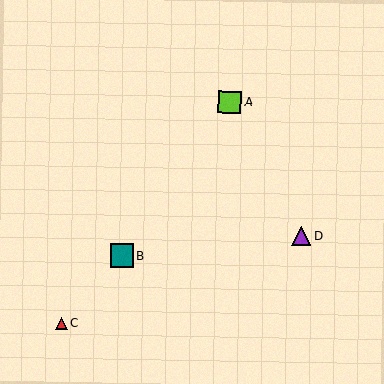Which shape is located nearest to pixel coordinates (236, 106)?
The lime square (labeled A) at (230, 102) is nearest to that location.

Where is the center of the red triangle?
The center of the red triangle is at (61, 323).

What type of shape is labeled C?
Shape C is a red triangle.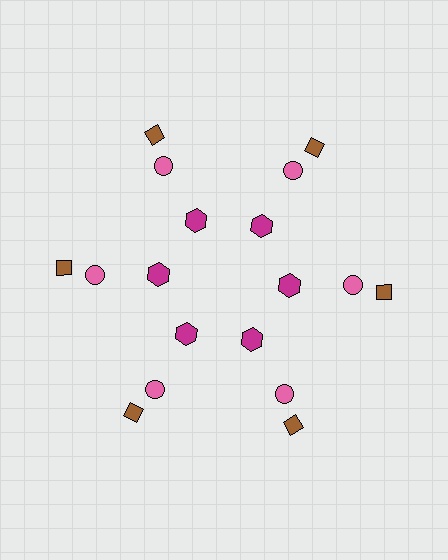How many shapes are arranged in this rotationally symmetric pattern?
There are 18 shapes, arranged in 6 groups of 3.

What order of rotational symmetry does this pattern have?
This pattern has 6-fold rotational symmetry.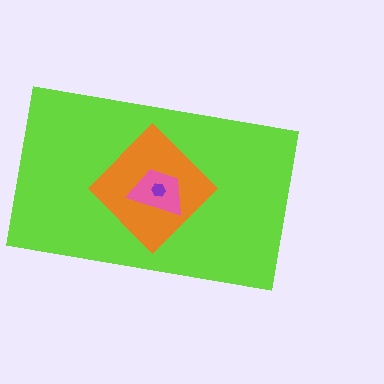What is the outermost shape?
The lime rectangle.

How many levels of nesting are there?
4.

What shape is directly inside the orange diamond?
The pink trapezoid.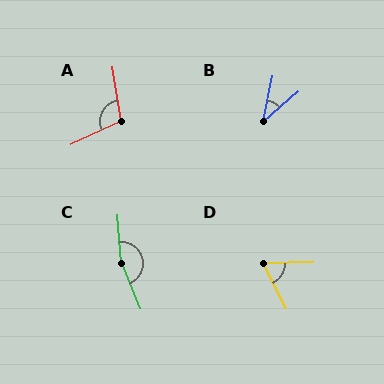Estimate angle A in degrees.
Approximately 106 degrees.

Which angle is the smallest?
B, at approximately 37 degrees.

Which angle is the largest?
C, at approximately 162 degrees.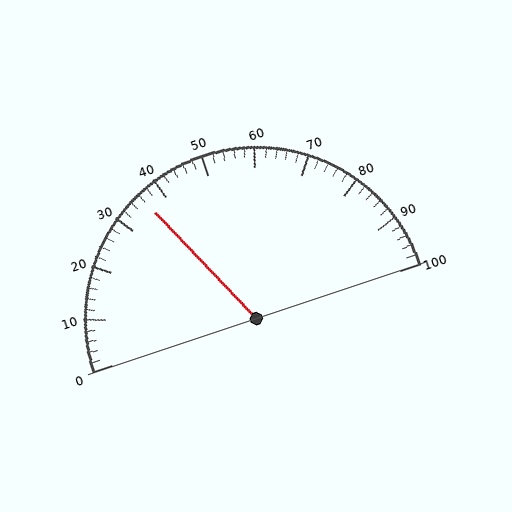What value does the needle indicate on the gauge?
The needle indicates approximately 36.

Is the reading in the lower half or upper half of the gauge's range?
The reading is in the lower half of the range (0 to 100).